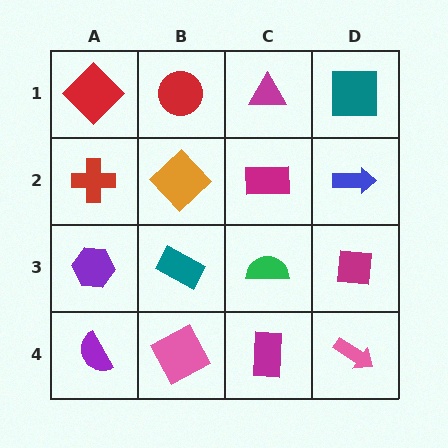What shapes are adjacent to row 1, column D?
A blue arrow (row 2, column D), a magenta triangle (row 1, column C).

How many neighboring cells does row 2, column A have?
3.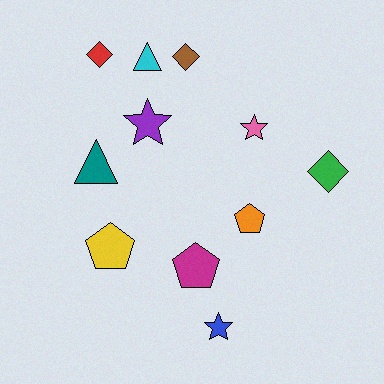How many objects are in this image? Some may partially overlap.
There are 11 objects.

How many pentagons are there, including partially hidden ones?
There are 3 pentagons.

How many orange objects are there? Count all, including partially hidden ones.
There is 1 orange object.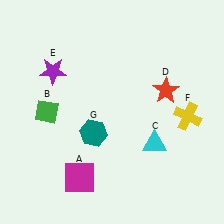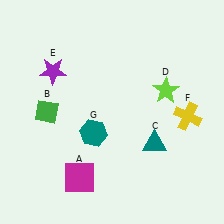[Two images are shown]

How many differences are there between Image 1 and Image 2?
There are 2 differences between the two images.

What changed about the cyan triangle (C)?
In Image 1, C is cyan. In Image 2, it changed to teal.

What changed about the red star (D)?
In Image 1, D is red. In Image 2, it changed to lime.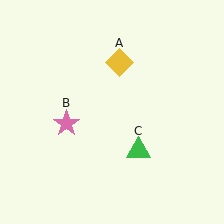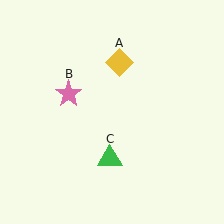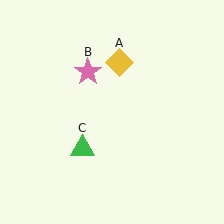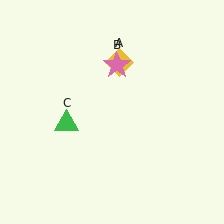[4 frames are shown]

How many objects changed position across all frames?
2 objects changed position: pink star (object B), green triangle (object C).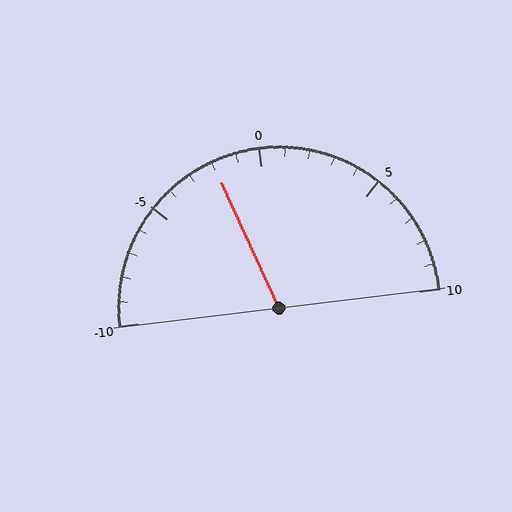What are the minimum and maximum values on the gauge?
The gauge ranges from -10 to 10.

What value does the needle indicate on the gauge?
The needle indicates approximately -2.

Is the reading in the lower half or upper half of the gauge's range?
The reading is in the lower half of the range (-10 to 10).